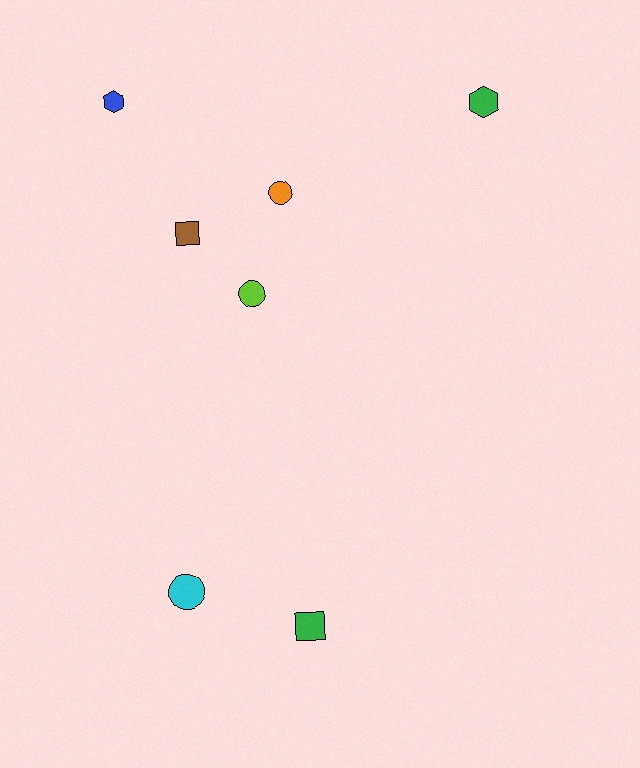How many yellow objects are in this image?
There are no yellow objects.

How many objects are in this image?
There are 7 objects.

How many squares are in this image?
There are 2 squares.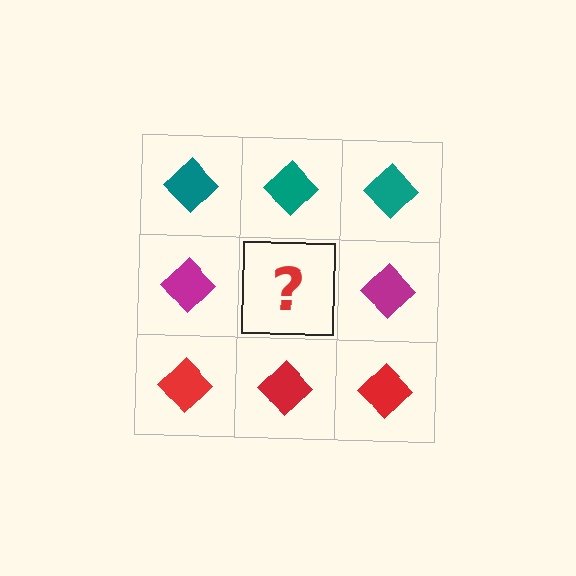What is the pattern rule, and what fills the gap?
The rule is that each row has a consistent color. The gap should be filled with a magenta diamond.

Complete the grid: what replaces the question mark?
The question mark should be replaced with a magenta diamond.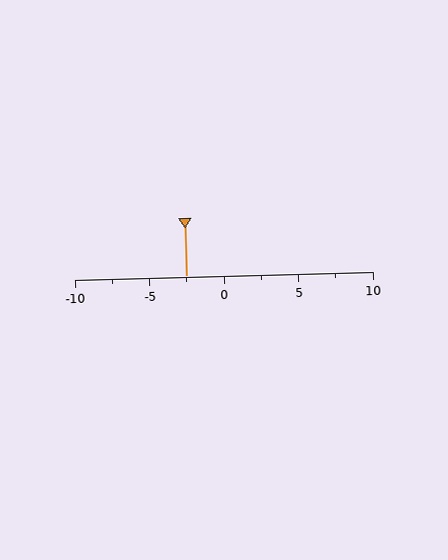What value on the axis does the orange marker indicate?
The marker indicates approximately -2.5.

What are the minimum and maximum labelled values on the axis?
The axis runs from -10 to 10.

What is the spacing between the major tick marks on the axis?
The major ticks are spaced 5 apart.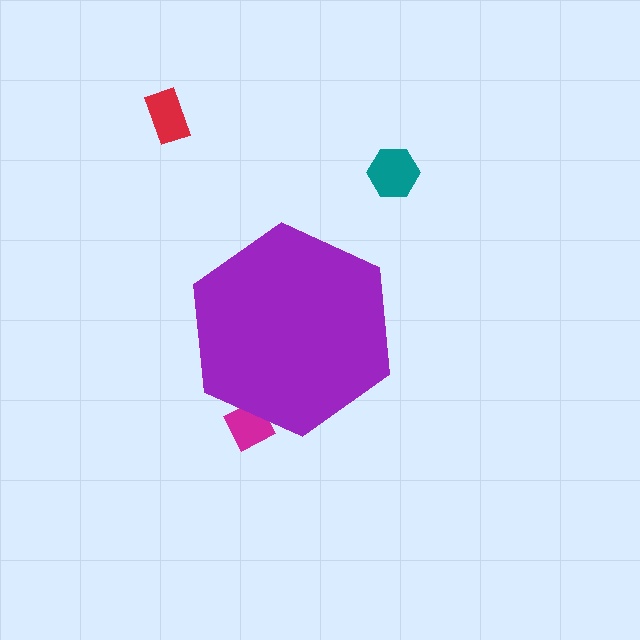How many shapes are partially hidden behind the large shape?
1 shape is partially hidden.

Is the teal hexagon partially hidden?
No, the teal hexagon is fully visible.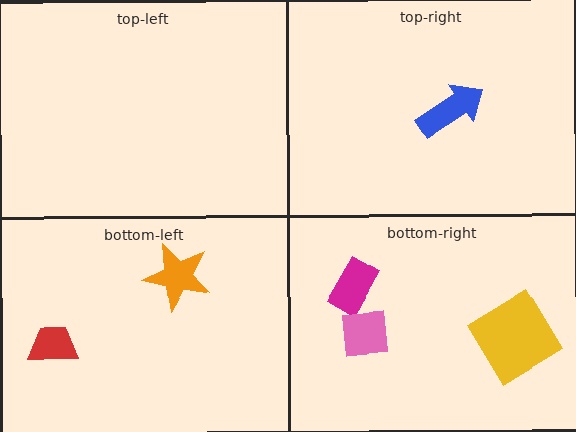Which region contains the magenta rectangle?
The bottom-right region.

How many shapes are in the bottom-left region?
2.